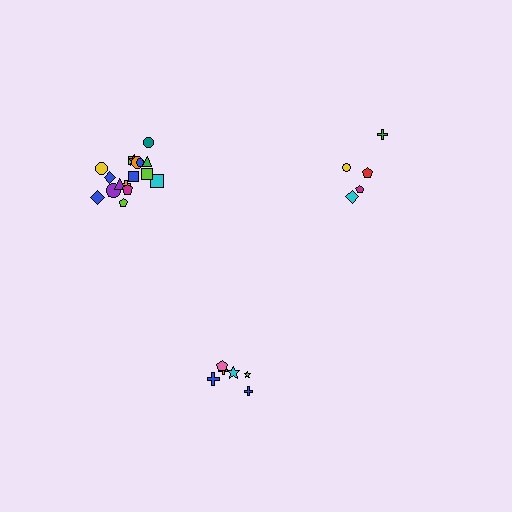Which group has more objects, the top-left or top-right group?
The top-left group.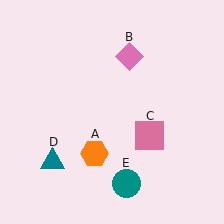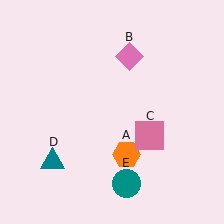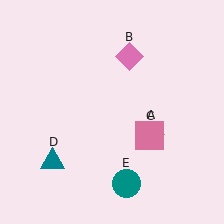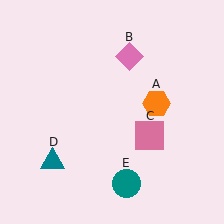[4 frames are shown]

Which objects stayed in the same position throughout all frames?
Pink diamond (object B) and pink square (object C) and teal triangle (object D) and teal circle (object E) remained stationary.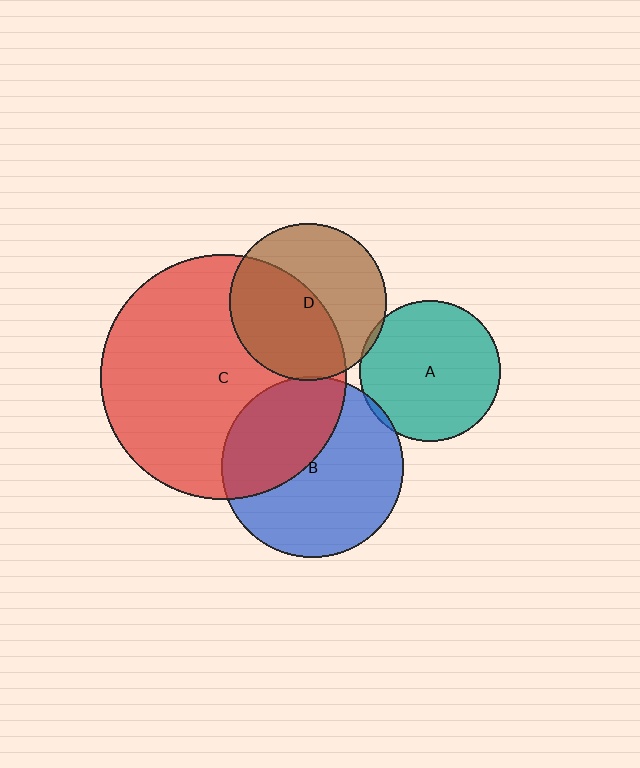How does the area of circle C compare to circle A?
Approximately 3.0 times.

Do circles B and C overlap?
Yes.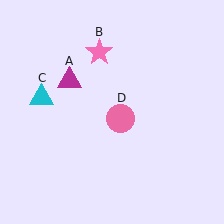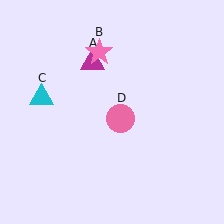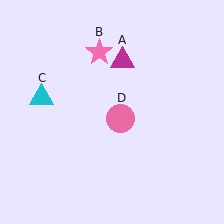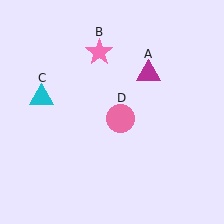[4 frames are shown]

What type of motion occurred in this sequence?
The magenta triangle (object A) rotated clockwise around the center of the scene.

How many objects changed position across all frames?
1 object changed position: magenta triangle (object A).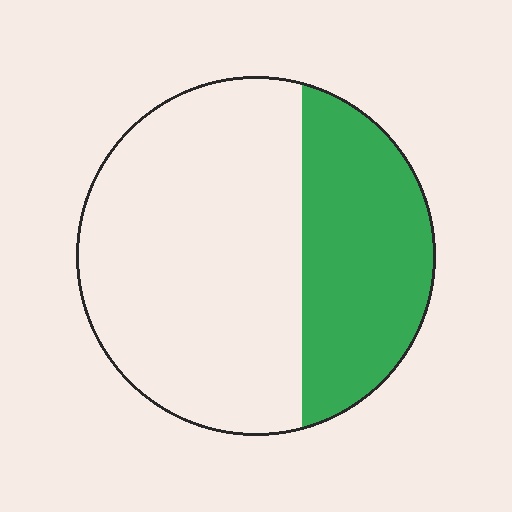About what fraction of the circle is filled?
About one third (1/3).